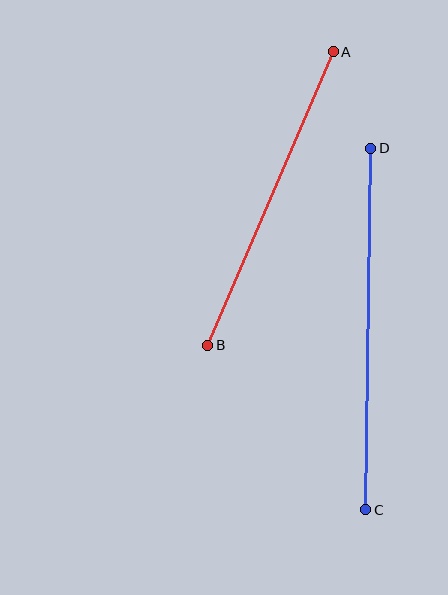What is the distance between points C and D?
The distance is approximately 361 pixels.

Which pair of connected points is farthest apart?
Points C and D are farthest apart.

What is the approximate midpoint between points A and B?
The midpoint is at approximately (270, 198) pixels.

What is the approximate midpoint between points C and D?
The midpoint is at approximately (368, 329) pixels.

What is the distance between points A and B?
The distance is approximately 319 pixels.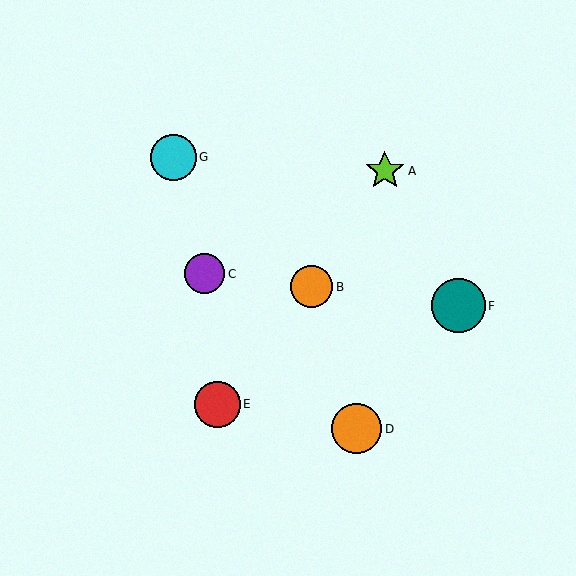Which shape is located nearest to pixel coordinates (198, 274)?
The purple circle (labeled C) at (205, 274) is nearest to that location.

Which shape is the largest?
The teal circle (labeled F) is the largest.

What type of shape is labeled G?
Shape G is a cyan circle.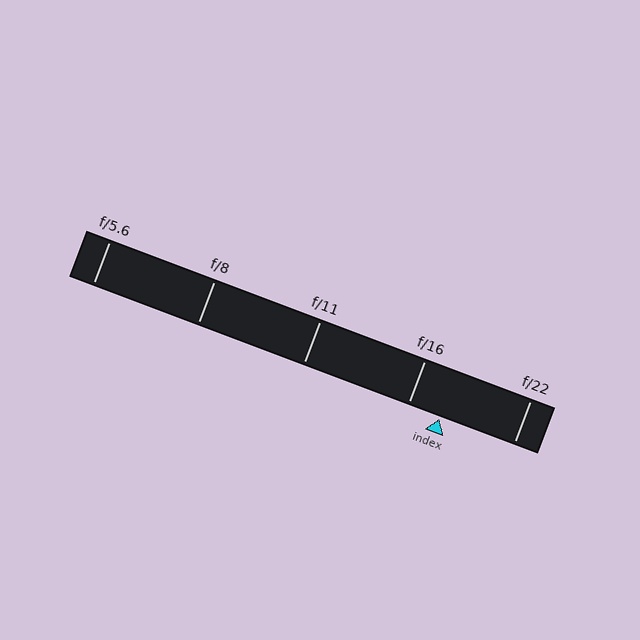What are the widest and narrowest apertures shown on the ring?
The widest aperture shown is f/5.6 and the narrowest is f/22.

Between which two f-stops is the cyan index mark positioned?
The index mark is between f/16 and f/22.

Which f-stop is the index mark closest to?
The index mark is closest to f/16.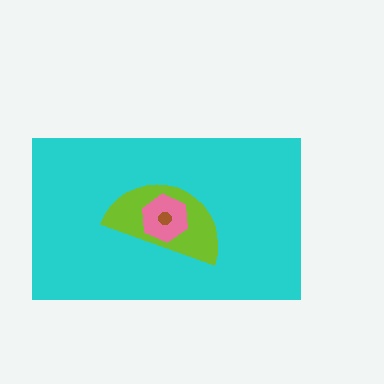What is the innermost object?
The brown circle.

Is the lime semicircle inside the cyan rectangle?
Yes.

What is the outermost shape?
The cyan rectangle.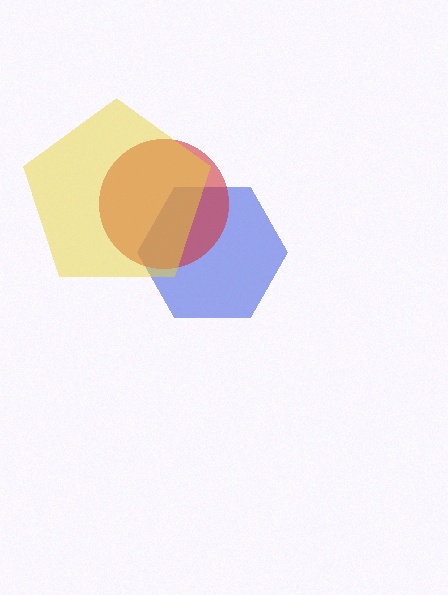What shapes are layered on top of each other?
The layered shapes are: a blue hexagon, a red circle, a yellow pentagon.